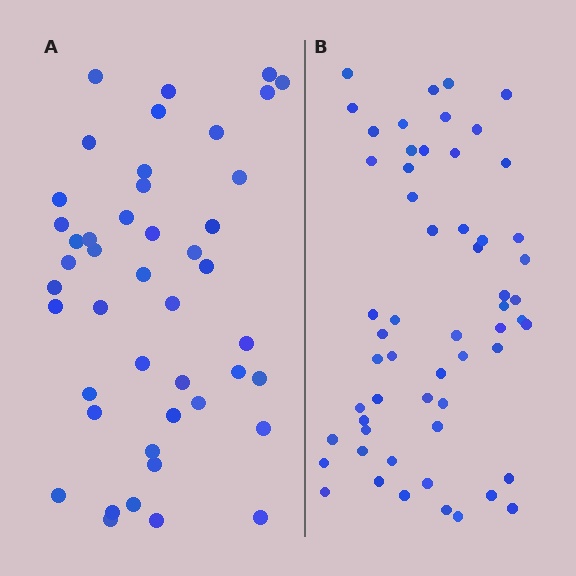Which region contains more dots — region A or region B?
Region B (the right region) has more dots.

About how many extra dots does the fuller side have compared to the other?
Region B has roughly 12 or so more dots than region A.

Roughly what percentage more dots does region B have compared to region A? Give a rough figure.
About 25% more.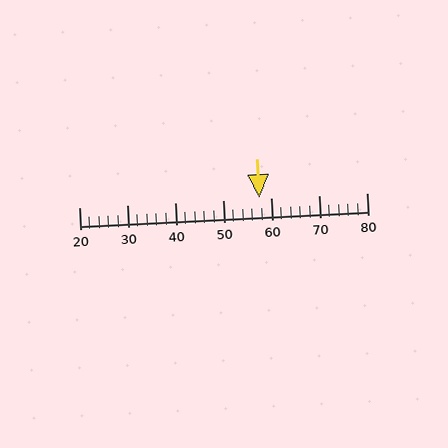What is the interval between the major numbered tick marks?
The major tick marks are spaced 10 units apart.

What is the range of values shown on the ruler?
The ruler shows values from 20 to 80.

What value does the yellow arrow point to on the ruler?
The yellow arrow points to approximately 58.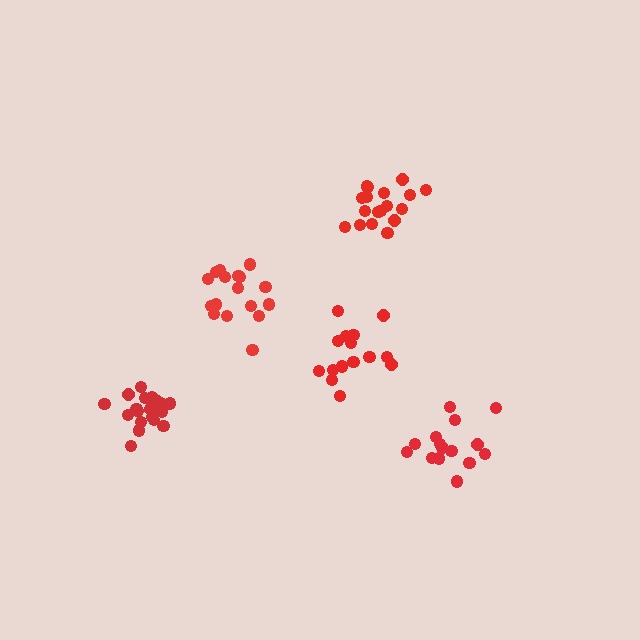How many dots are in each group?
Group 1: 18 dots, Group 2: 15 dots, Group 3: 15 dots, Group 4: 21 dots, Group 5: 17 dots (86 total).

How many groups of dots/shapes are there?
There are 5 groups.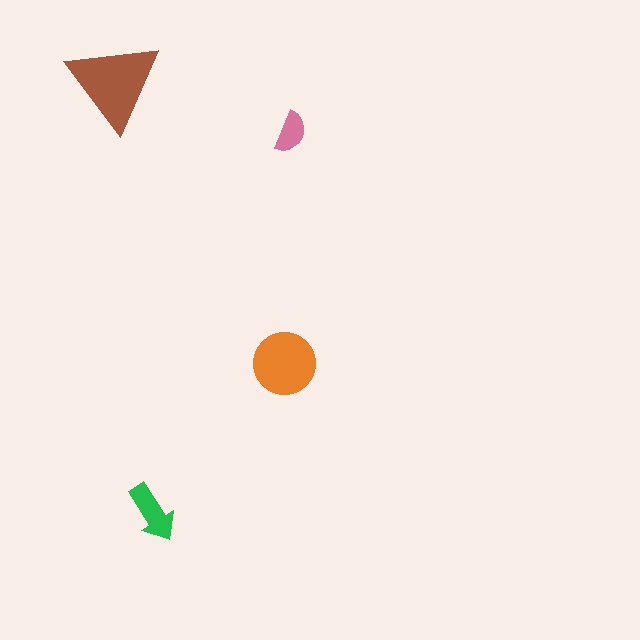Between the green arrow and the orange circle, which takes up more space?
The orange circle.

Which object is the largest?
The brown triangle.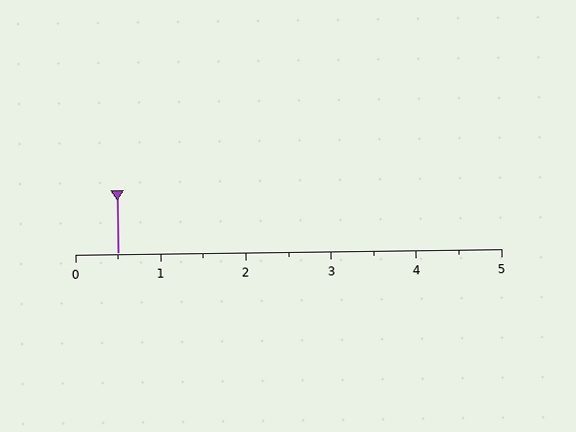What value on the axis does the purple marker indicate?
The marker indicates approximately 0.5.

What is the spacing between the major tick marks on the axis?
The major ticks are spaced 1 apart.